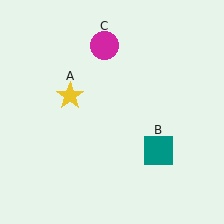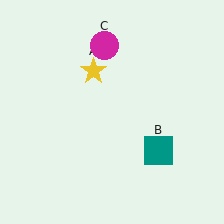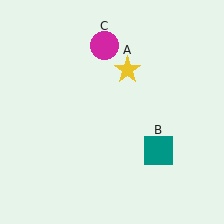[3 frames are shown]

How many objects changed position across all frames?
1 object changed position: yellow star (object A).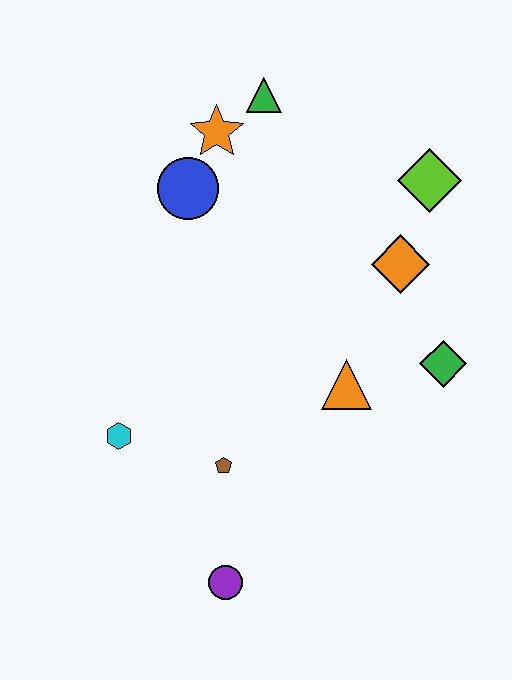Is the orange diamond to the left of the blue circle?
No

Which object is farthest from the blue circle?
The purple circle is farthest from the blue circle.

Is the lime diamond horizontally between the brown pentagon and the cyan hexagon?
No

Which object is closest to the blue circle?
The orange star is closest to the blue circle.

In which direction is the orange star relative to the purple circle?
The orange star is above the purple circle.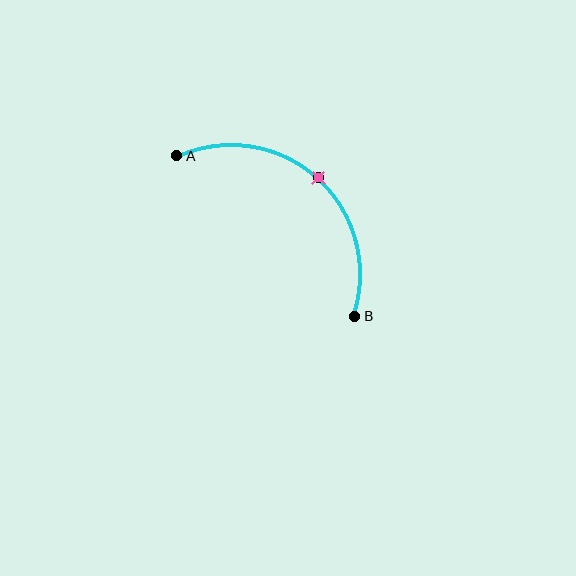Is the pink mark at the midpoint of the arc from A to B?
Yes. The pink mark lies on the arc at equal arc-length from both A and B — it is the arc midpoint.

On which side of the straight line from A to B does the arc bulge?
The arc bulges above and to the right of the straight line connecting A and B.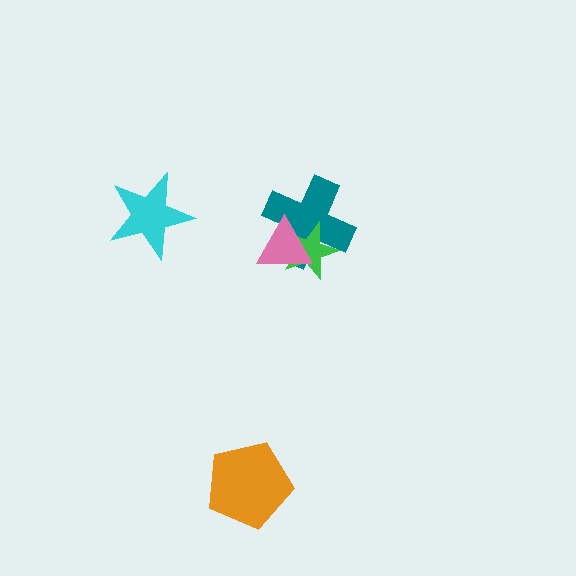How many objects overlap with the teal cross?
2 objects overlap with the teal cross.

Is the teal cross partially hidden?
Yes, it is partially covered by another shape.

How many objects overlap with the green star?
2 objects overlap with the green star.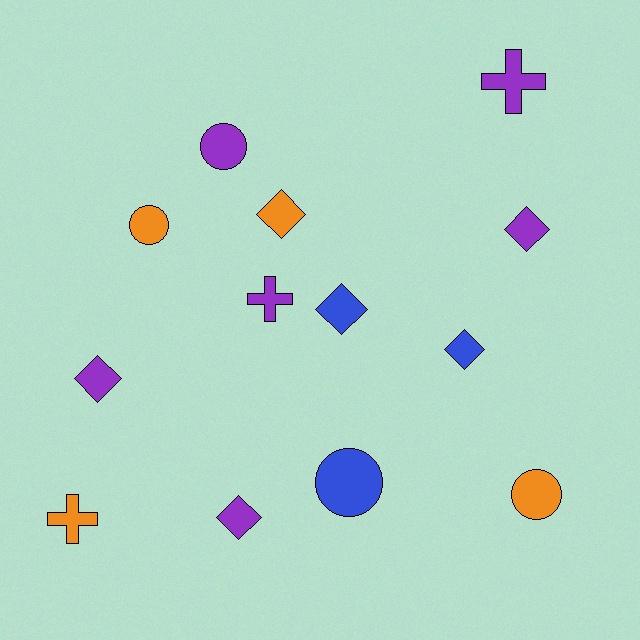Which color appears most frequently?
Purple, with 6 objects.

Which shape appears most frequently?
Diamond, with 6 objects.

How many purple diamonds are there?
There are 3 purple diamonds.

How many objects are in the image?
There are 13 objects.